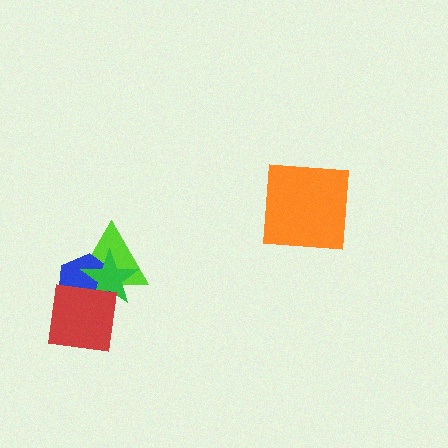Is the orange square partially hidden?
No, no other shape covers it.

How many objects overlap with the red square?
3 objects overlap with the red square.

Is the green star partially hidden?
Yes, it is partially covered by another shape.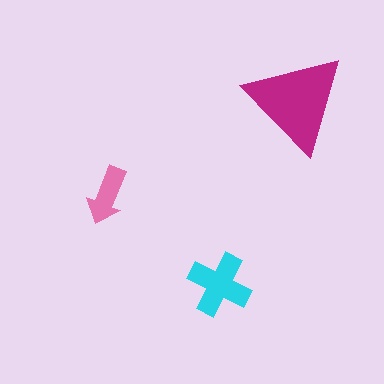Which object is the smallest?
The pink arrow.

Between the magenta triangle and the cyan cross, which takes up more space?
The magenta triangle.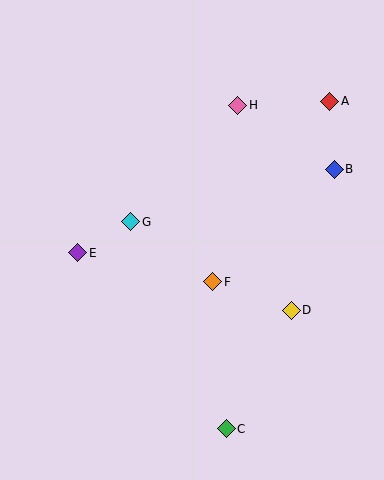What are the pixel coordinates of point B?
Point B is at (334, 169).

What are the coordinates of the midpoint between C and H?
The midpoint between C and H is at (232, 267).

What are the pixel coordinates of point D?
Point D is at (291, 310).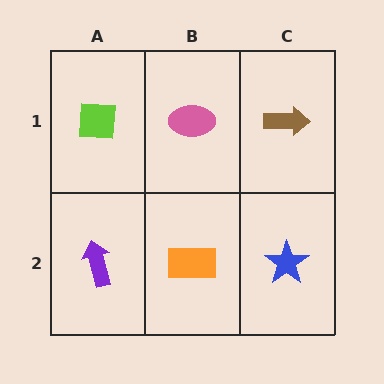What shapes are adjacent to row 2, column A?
A lime square (row 1, column A), an orange rectangle (row 2, column B).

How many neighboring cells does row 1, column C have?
2.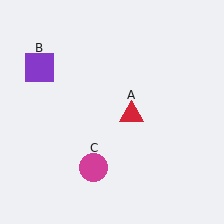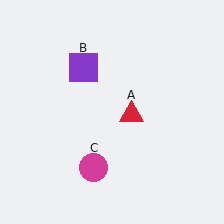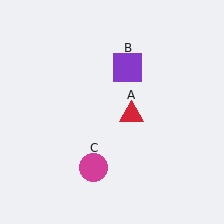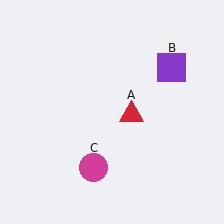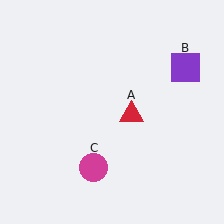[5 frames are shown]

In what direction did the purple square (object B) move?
The purple square (object B) moved right.